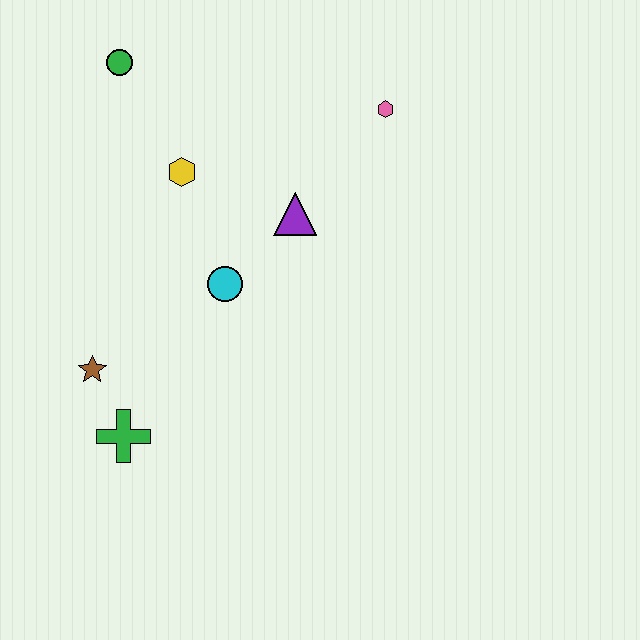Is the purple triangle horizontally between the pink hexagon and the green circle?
Yes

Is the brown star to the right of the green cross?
No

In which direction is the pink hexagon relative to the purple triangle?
The pink hexagon is above the purple triangle.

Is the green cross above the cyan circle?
No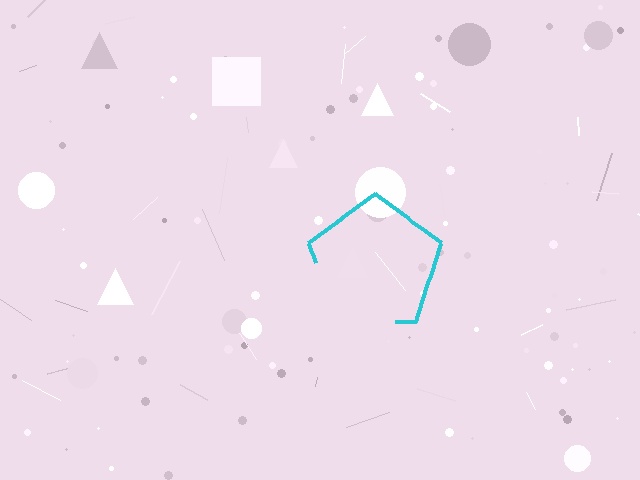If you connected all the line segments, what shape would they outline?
They would outline a pentagon.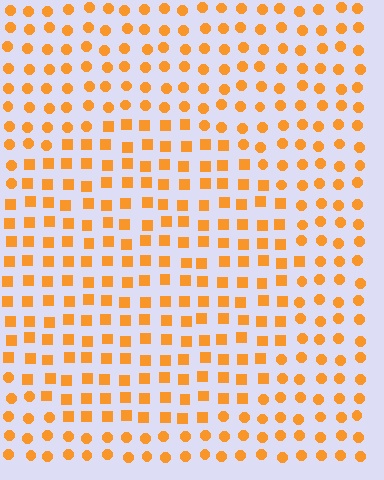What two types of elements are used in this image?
The image uses squares inside the circle region and circles outside it.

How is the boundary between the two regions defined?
The boundary is defined by a change in element shape: squares inside vs. circles outside. All elements share the same color and spacing.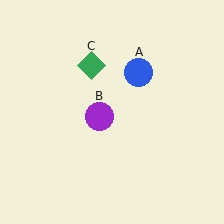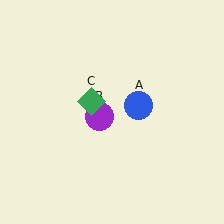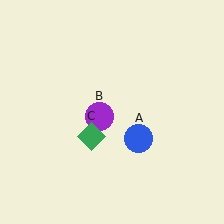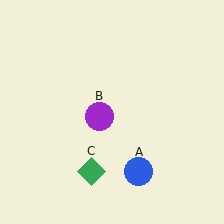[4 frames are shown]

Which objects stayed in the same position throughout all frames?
Purple circle (object B) remained stationary.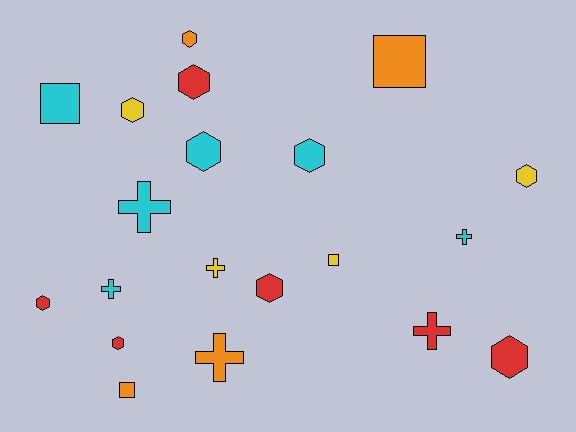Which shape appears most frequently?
Hexagon, with 10 objects.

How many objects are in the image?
There are 20 objects.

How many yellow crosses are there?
There is 1 yellow cross.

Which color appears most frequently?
Cyan, with 6 objects.